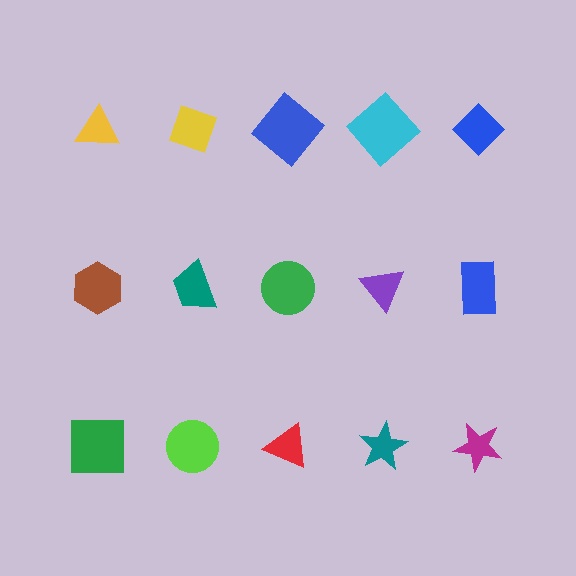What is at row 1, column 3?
A blue diamond.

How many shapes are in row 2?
5 shapes.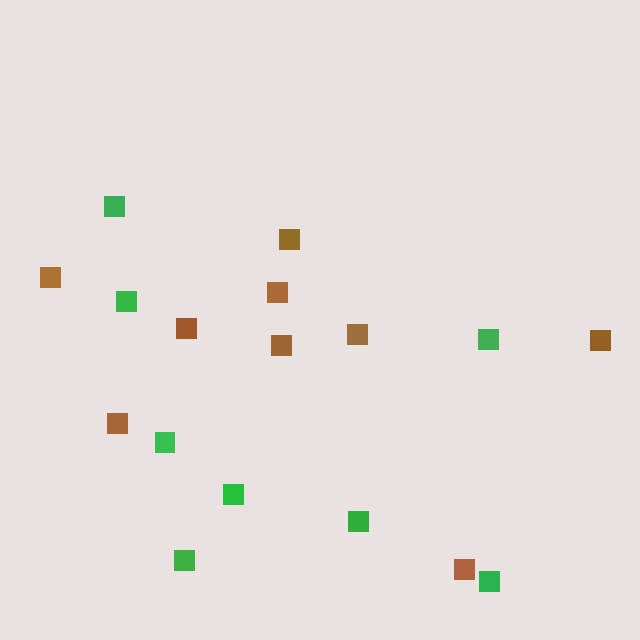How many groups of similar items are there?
There are 2 groups: one group of green squares (8) and one group of brown squares (9).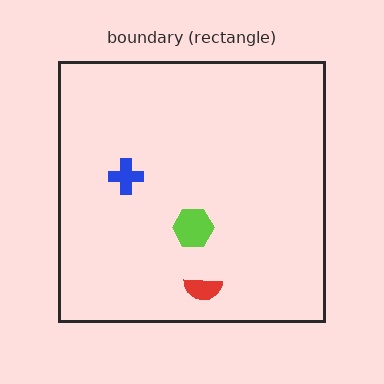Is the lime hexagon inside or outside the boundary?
Inside.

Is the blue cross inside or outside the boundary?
Inside.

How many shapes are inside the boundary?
3 inside, 0 outside.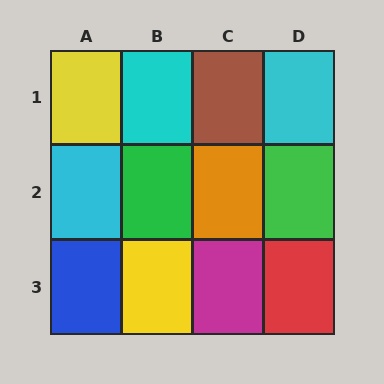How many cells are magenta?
1 cell is magenta.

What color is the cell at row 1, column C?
Brown.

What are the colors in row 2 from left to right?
Cyan, green, orange, green.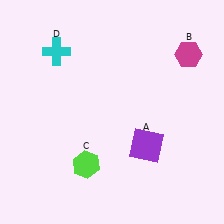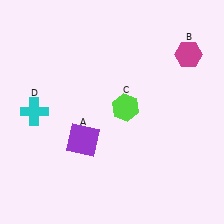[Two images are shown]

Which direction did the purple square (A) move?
The purple square (A) moved left.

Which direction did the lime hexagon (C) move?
The lime hexagon (C) moved up.